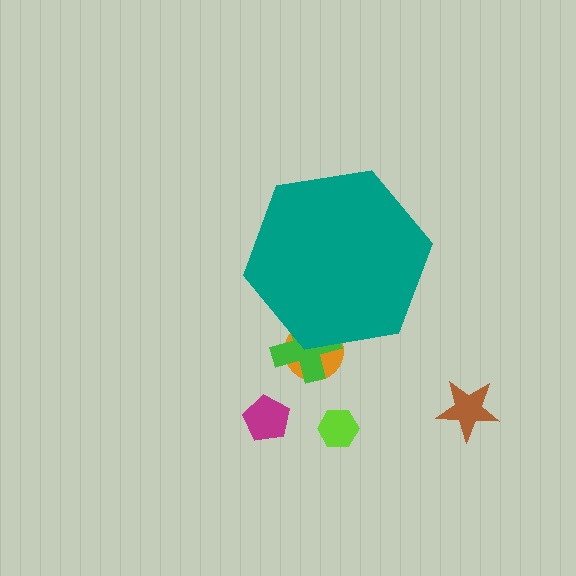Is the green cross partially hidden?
Yes, the green cross is partially hidden behind the teal hexagon.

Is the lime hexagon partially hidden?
No, the lime hexagon is fully visible.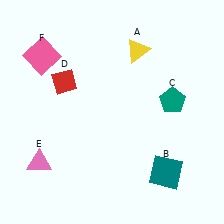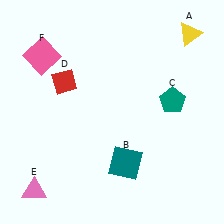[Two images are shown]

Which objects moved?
The objects that moved are: the yellow triangle (A), the teal square (B), the pink triangle (E).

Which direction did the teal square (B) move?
The teal square (B) moved left.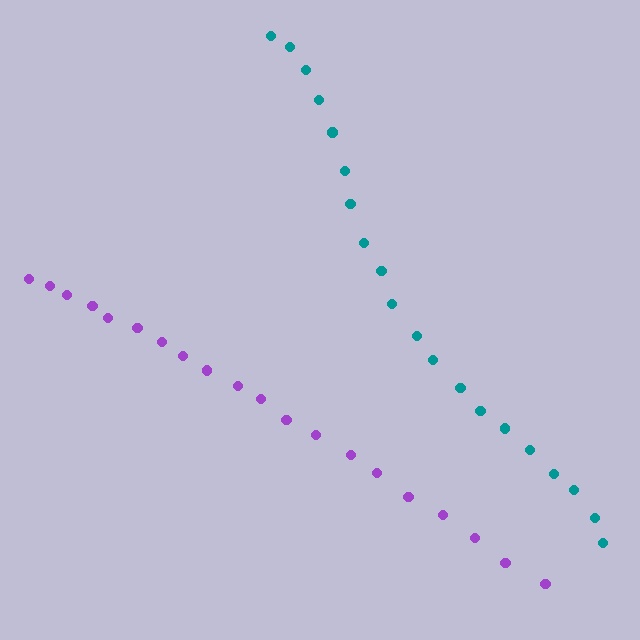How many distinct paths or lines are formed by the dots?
There are 2 distinct paths.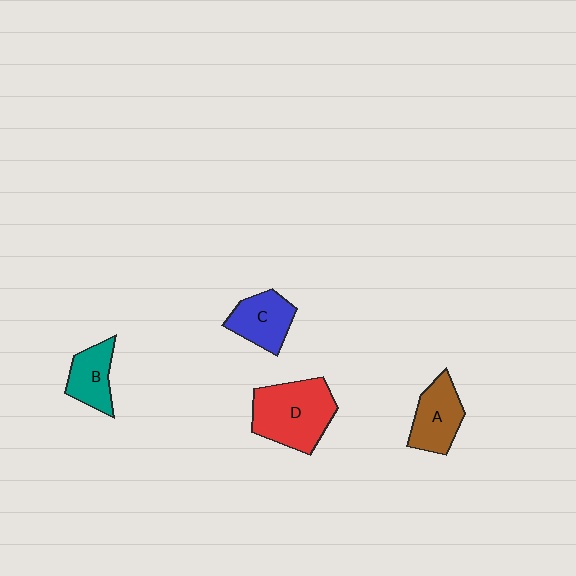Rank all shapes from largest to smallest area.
From largest to smallest: D (red), A (brown), C (blue), B (teal).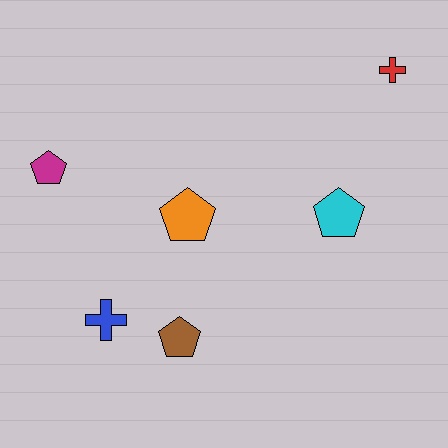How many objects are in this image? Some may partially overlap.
There are 6 objects.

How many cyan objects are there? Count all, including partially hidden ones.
There is 1 cyan object.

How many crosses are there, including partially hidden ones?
There are 2 crosses.